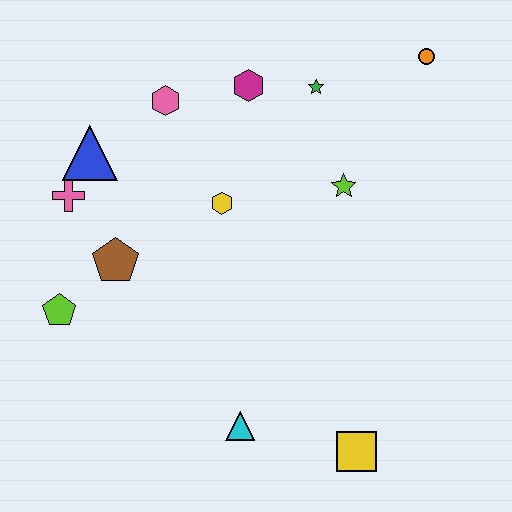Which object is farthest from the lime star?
The lime pentagon is farthest from the lime star.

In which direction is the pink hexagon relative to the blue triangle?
The pink hexagon is to the right of the blue triangle.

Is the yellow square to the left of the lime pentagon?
No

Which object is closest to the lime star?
The green star is closest to the lime star.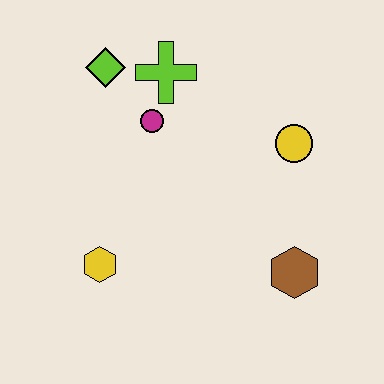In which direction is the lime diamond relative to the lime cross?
The lime diamond is to the left of the lime cross.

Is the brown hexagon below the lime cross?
Yes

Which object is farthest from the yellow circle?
The yellow hexagon is farthest from the yellow circle.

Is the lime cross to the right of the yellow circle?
No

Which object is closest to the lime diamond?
The lime cross is closest to the lime diamond.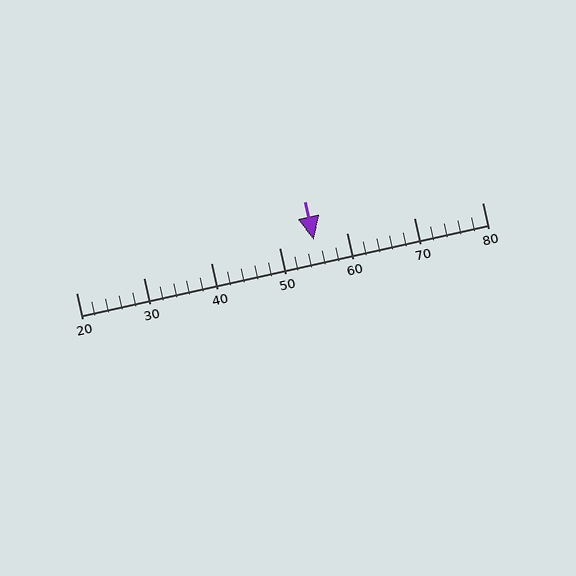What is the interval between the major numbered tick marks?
The major tick marks are spaced 10 units apart.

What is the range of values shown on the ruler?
The ruler shows values from 20 to 80.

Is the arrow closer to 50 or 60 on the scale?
The arrow is closer to 60.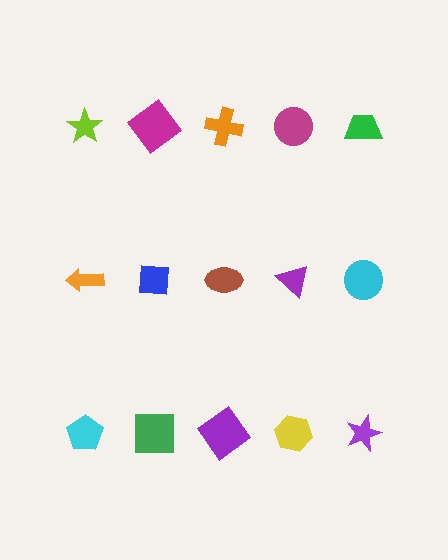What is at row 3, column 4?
A yellow hexagon.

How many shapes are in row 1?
5 shapes.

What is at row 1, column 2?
A magenta diamond.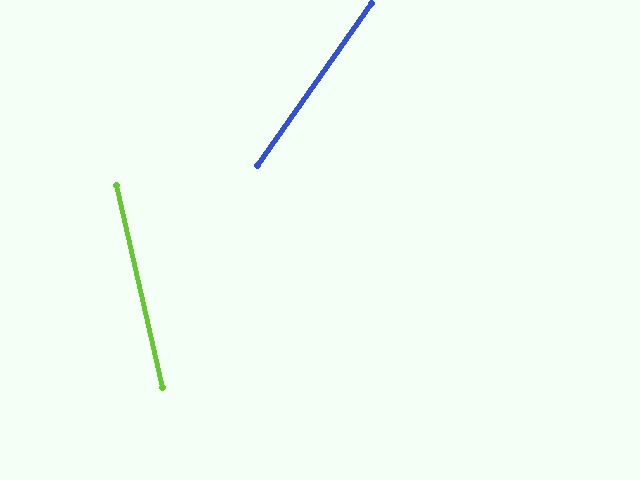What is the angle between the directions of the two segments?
Approximately 48 degrees.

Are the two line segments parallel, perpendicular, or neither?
Neither parallel nor perpendicular — they differ by about 48°.